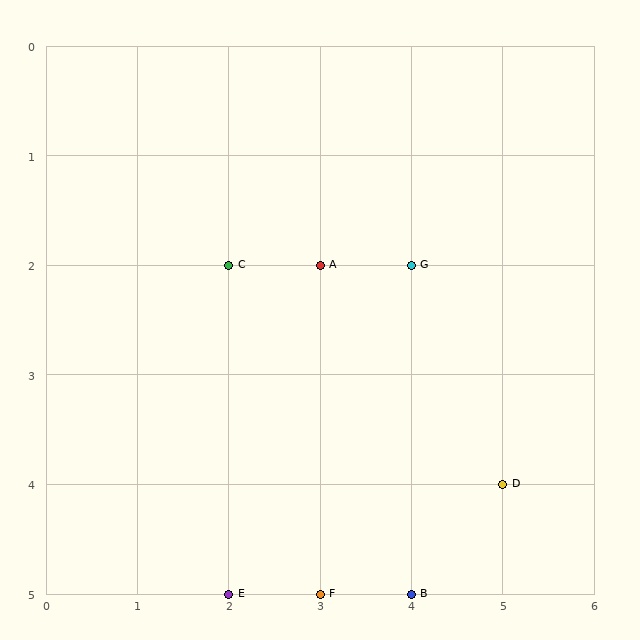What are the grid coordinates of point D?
Point D is at grid coordinates (5, 4).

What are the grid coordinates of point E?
Point E is at grid coordinates (2, 5).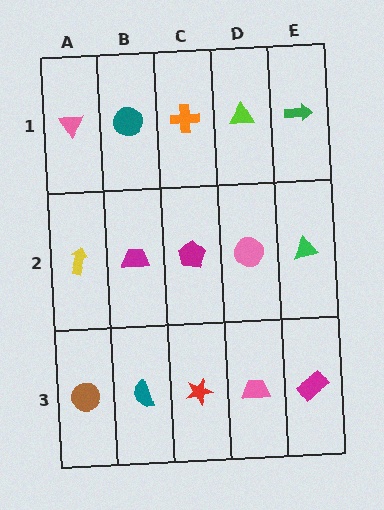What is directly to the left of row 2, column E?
A pink circle.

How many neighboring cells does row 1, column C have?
3.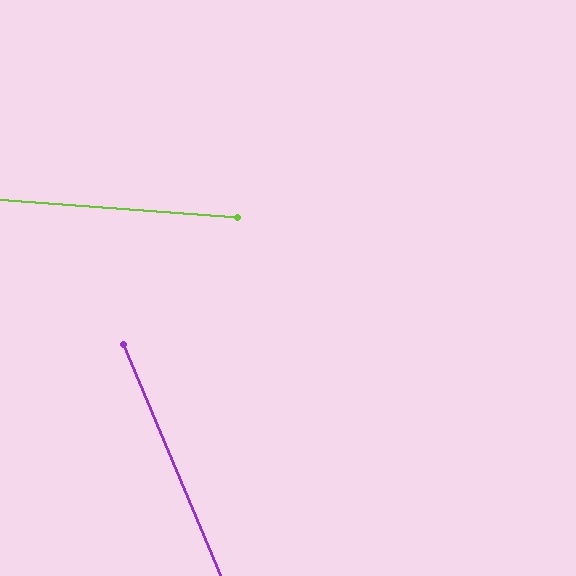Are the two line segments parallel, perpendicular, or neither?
Neither parallel nor perpendicular — they differ by about 63°.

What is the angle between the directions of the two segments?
Approximately 63 degrees.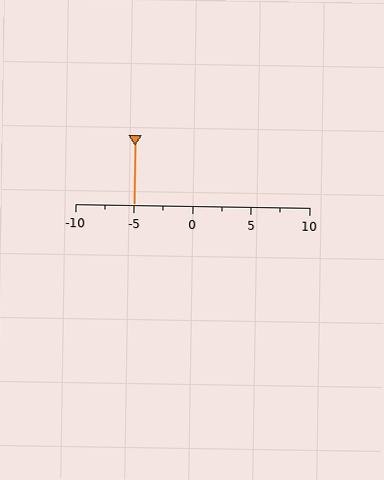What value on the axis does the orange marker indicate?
The marker indicates approximately -5.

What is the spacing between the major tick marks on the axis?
The major ticks are spaced 5 apart.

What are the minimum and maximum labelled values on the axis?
The axis runs from -10 to 10.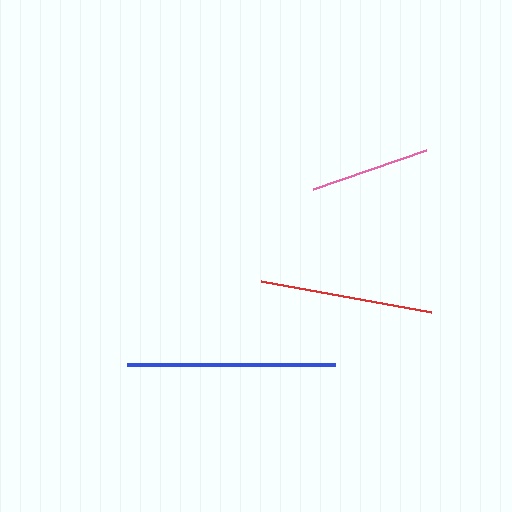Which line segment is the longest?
The blue line is the longest at approximately 208 pixels.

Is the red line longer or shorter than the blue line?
The blue line is longer than the red line.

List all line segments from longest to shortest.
From longest to shortest: blue, red, pink.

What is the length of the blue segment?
The blue segment is approximately 208 pixels long.